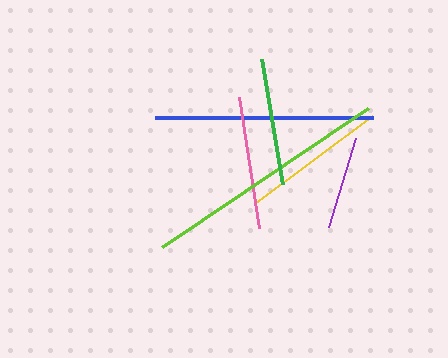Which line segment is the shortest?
The purple line is the shortest at approximately 93 pixels.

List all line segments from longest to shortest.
From longest to shortest: lime, blue, yellow, pink, green, purple.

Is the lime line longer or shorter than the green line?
The lime line is longer than the green line.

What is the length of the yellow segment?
The yellow segment is approximately 147 pixels long.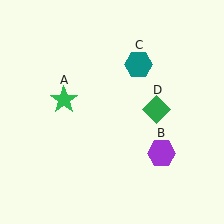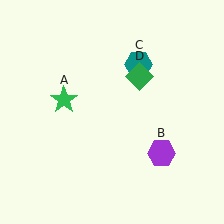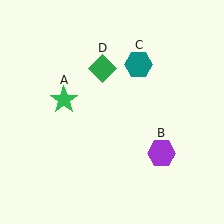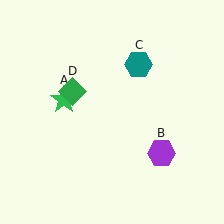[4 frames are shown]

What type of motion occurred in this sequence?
The green diamond (object D) rotated counterclockwise around the center of the scene.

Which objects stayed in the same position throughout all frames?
Green star (object A) and purple hexagon (object B) and teal hexagon (object C) remained stationary.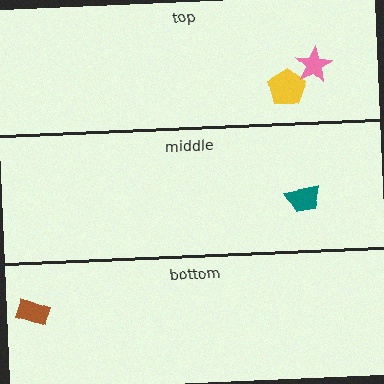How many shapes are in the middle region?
1.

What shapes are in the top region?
The yellow pentagon, the pink star.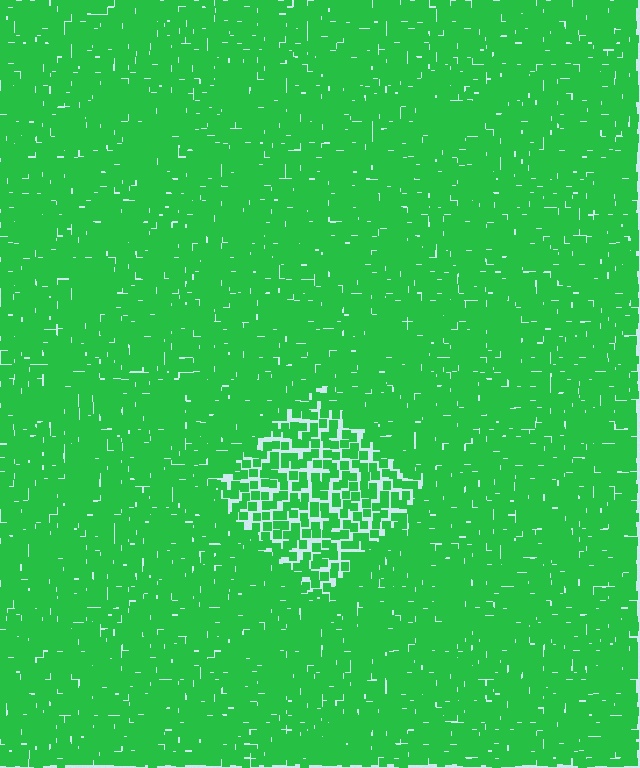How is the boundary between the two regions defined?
The boundary is defined by a change in element density (approximately 2.0x ratio). All elements are the same color, size, and shape.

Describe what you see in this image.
The image contains small green elements arranged at two different densities. A diamond-shaped region is visible where the elements are less densely packed than the surrounding area.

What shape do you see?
I see a diamond.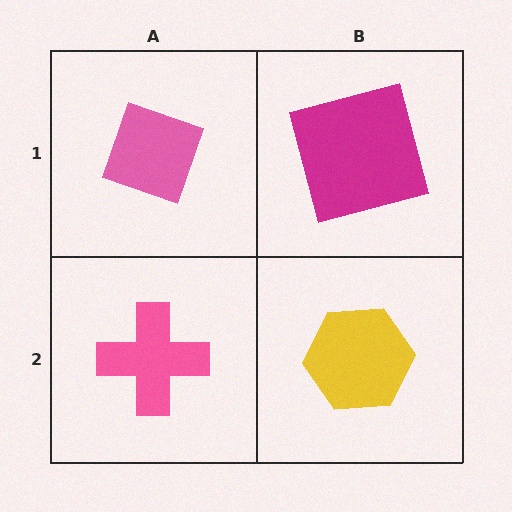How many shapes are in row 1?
2 shapes.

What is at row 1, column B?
A magenta square.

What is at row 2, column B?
A yellow hexagon.